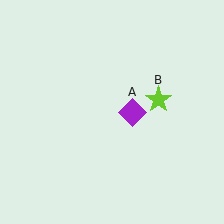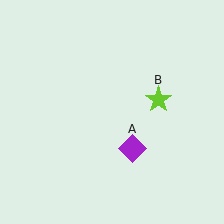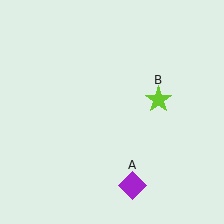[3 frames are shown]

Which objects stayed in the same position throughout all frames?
Lime star (object B) remained stationary.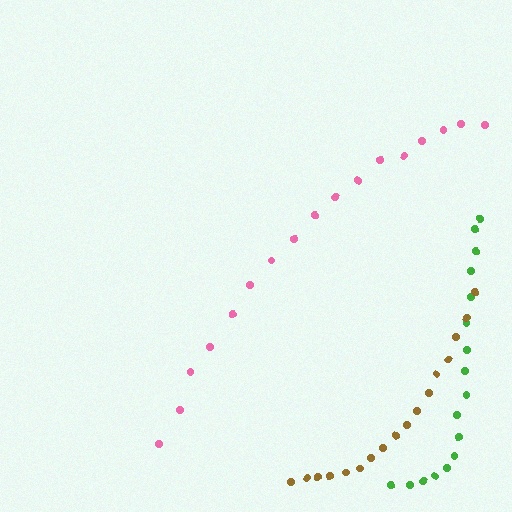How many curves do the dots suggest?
There are 3 distinct paths.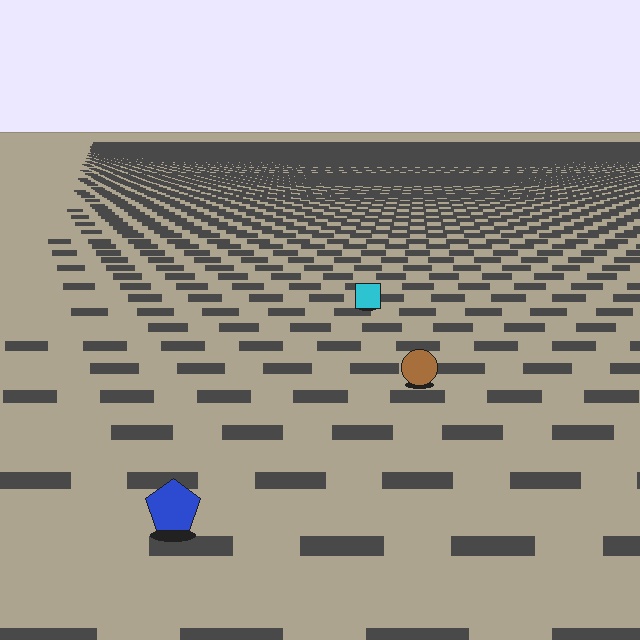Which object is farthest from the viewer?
The cyan square is farthest from the viewer. It appears smaller and the ground texture around it is denser.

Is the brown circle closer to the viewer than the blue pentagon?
No. The blue pentagon is closer — you can tell from the texture gradient: the ground texture is coarser near it.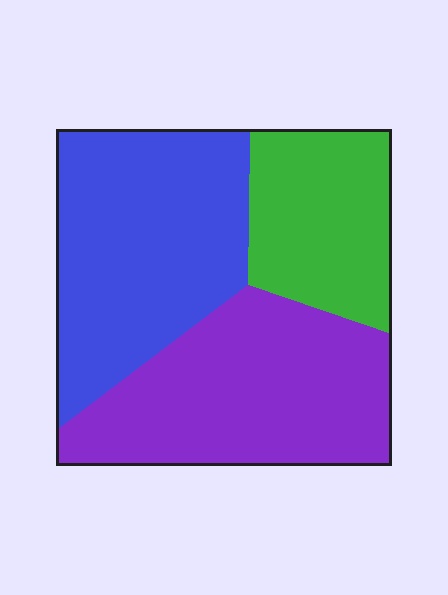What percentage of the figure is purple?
Purple covers around 40% of the figure.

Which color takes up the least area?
Green, at roughly 25%.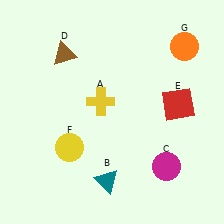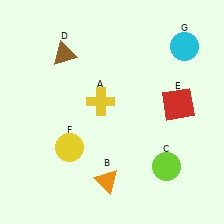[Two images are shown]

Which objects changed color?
B changed from teal to orange. C changed from magenta to lime. G changed from orange to cyan.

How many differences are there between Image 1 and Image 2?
There are 3 differences between the two images.